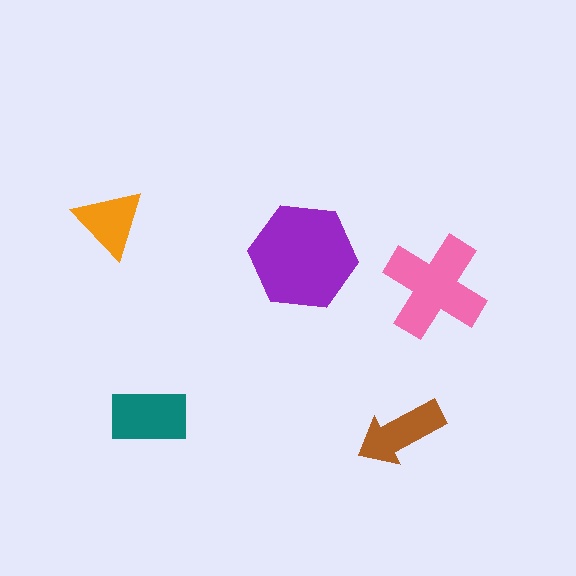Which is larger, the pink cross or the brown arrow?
The pink cross.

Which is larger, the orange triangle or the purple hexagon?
The purple hexagon.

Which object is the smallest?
The orange triangle.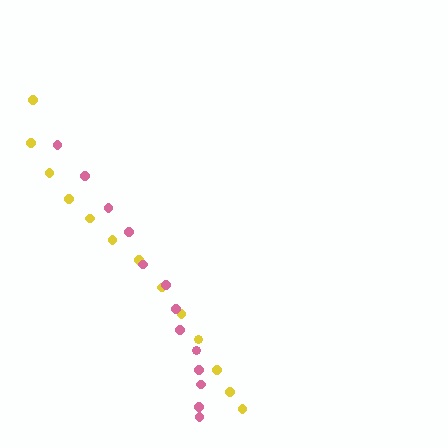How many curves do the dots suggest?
There are 2 distinct paths.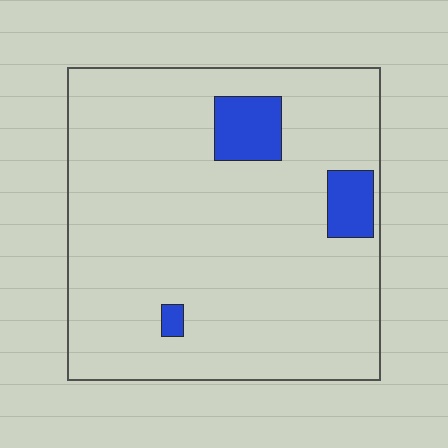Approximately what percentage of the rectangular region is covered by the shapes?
Approximately 10%.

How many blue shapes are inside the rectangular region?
3.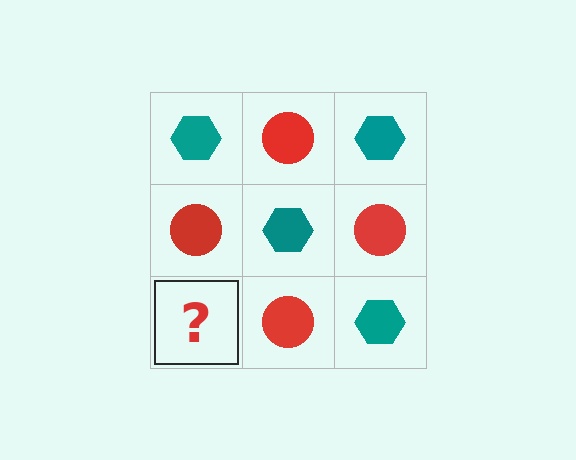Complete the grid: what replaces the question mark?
The question mark should be replaced with a teal hexagon.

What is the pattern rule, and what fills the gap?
The rule is that it alternates teal hexagon and red circle in a checkerboard pattern. The gap should be filled with a teal hexagon.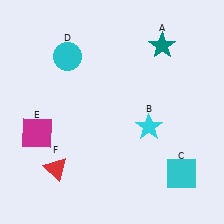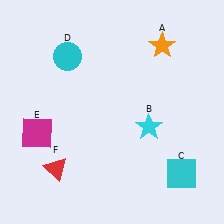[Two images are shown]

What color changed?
The star (A) changed from teal in Image 1 to orange in Image 2.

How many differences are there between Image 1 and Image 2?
There is 1 difference between the two images.